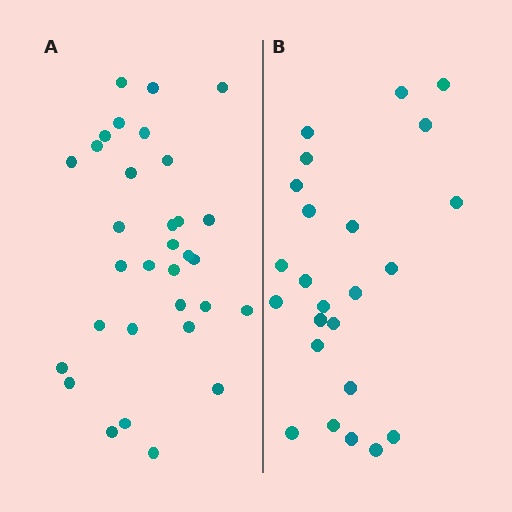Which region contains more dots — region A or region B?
Region A (the left region) has more dots.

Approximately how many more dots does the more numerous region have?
Region A has roughly 8 or so more dots than region B.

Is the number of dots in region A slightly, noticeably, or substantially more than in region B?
Region A has noticeably more, but not dramatically so. The ratio is roughly 1.3 to 1.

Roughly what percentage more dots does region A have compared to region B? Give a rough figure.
About 35% more.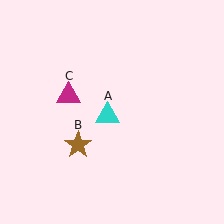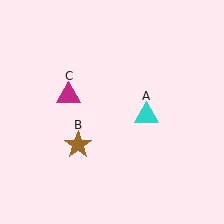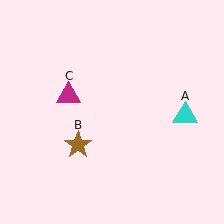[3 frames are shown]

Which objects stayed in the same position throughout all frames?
Brown star (object B) and magenta triangle (object C) remained stationary.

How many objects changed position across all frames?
1 object changed position: cyan triangle (object A).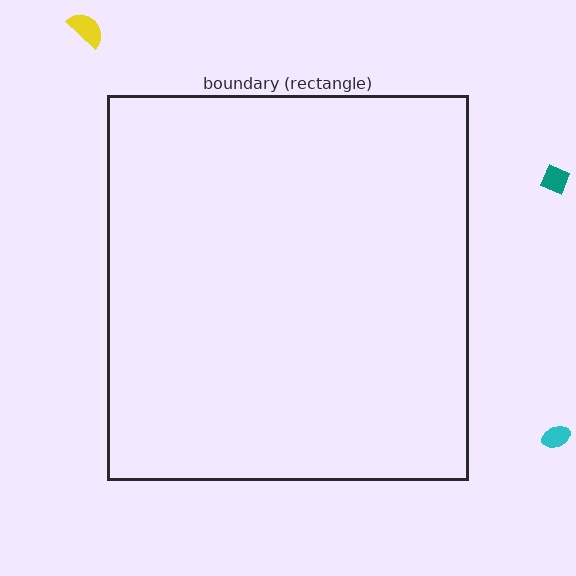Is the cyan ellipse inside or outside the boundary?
Outside.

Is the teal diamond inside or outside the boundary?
Outside.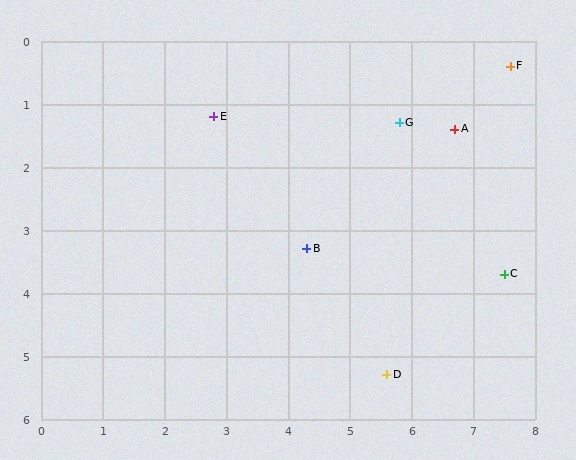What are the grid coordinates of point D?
Point D is at approximately (5.6, 5.3).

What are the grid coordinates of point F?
Point F is at approximately (7.6, 0.4).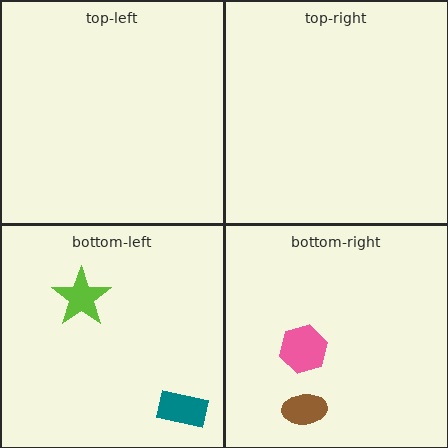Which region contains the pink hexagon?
The bottom-right region.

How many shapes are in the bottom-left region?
2.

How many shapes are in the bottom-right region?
2.